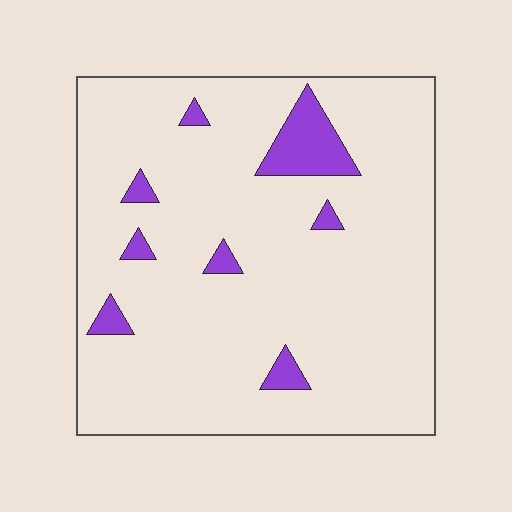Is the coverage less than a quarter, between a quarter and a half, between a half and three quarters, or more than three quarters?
Less than a quarter.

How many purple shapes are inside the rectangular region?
8.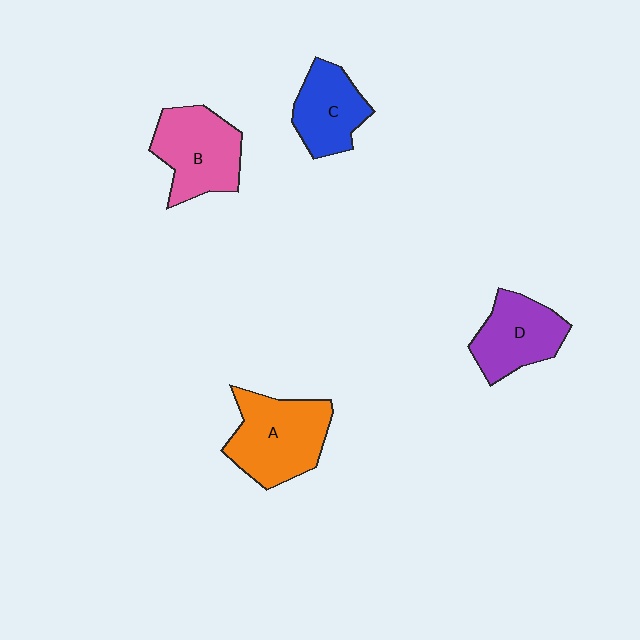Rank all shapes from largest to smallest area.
From largest to smallest: A (orange), B (pink), D (purple), C (blue).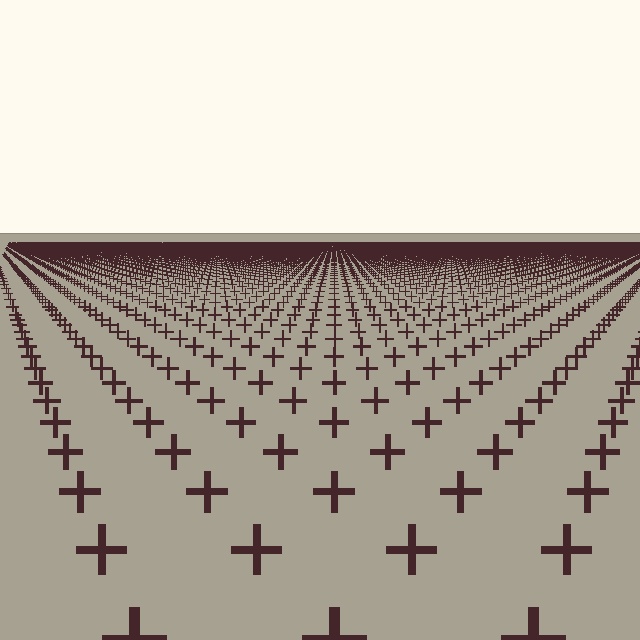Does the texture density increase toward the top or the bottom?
Density increases toward the top.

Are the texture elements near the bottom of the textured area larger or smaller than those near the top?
Larger. Near the bottom, elements are closer to the viewer and appear at a bigger on-screen size.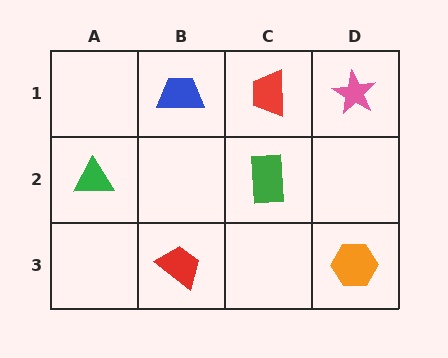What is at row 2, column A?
A green triangle.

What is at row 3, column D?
An orange hexagon.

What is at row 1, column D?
A pink star.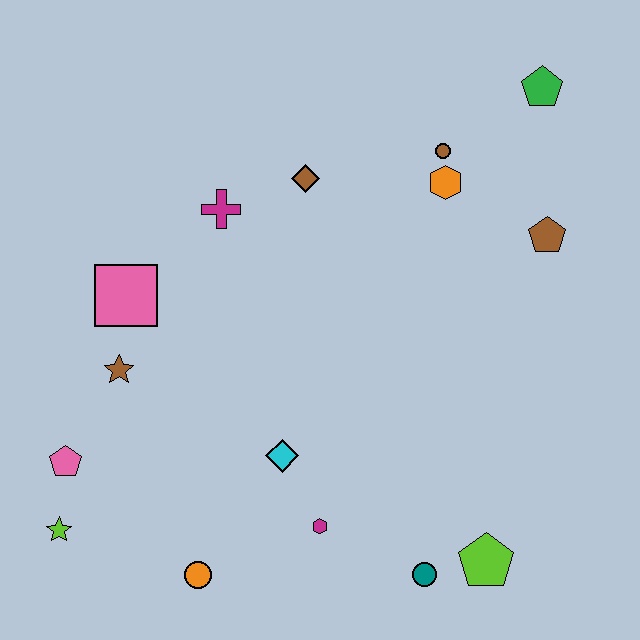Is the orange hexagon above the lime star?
Yes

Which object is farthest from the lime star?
The green pentagon is farthest from the lime star.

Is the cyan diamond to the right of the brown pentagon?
No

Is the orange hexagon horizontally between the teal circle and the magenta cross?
No